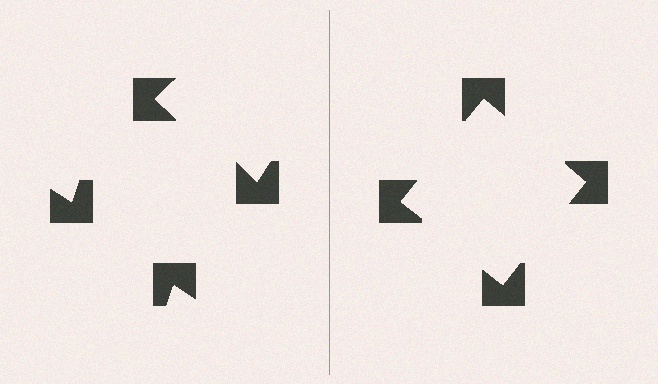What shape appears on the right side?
An illusory square.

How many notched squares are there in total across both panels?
8 — 4 on each side.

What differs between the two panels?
The notched squares are positioned identically on both sides; only the wedge orientations differ. On the right they align to a square; on the left they are misaligned.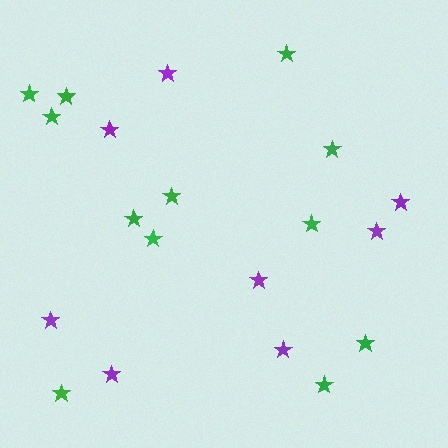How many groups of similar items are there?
There are 2 groups: one group of green stars (12) and one group of purple stars (8).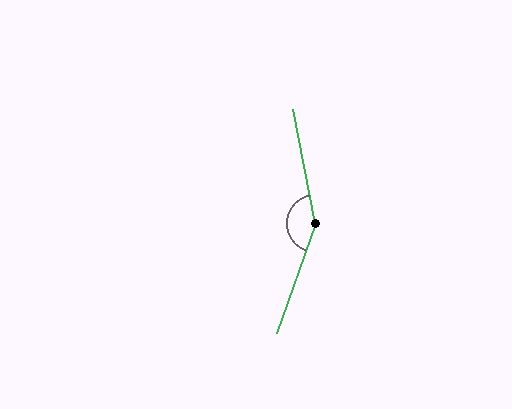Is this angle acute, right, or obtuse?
It is obtuse.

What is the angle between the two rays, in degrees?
Approximately 149 degrees.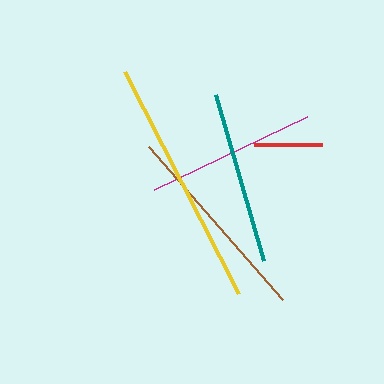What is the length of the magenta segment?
The magenta segment is approximately 169 pixels long.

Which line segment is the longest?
The yellow line is the longest at approximately 249 pixels.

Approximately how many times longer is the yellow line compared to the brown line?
The yellow line is approximately 1.2 times the length of the brown line.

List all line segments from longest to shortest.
From longest to shortest: yellow, brown, teal, magenta, red.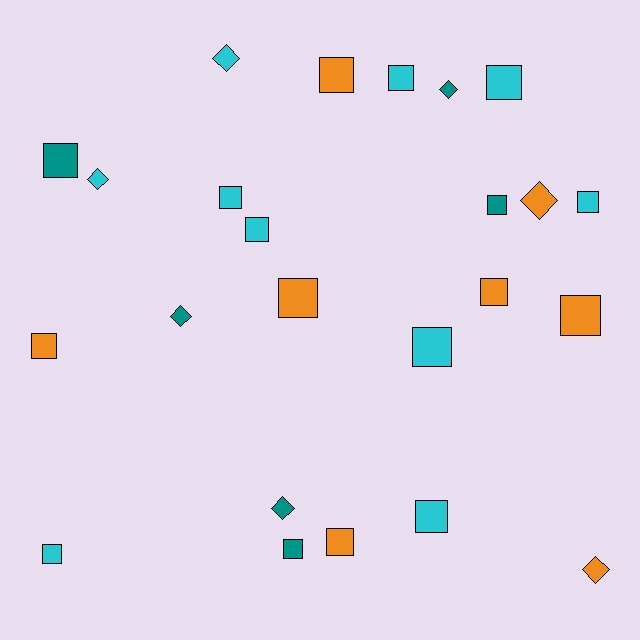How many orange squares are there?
There are 6 orange squares.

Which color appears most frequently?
Cyan, with 10 objects.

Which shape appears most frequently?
Square, with 17 objects.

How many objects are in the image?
There are 24 objects.